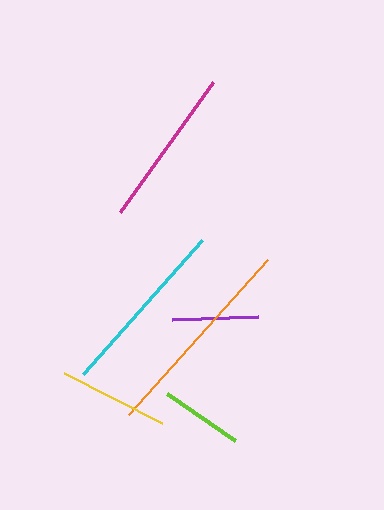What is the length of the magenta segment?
The magenta segment is approximately 160 pixels long.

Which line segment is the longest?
The orange line is the longest at approximately 208 pixels.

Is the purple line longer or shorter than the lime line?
The purple line is longer than the lime line.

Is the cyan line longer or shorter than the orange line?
The orange line is longer than the cyan line.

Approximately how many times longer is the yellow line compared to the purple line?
The yellow line is approximately 1.3 times the length of the purple line.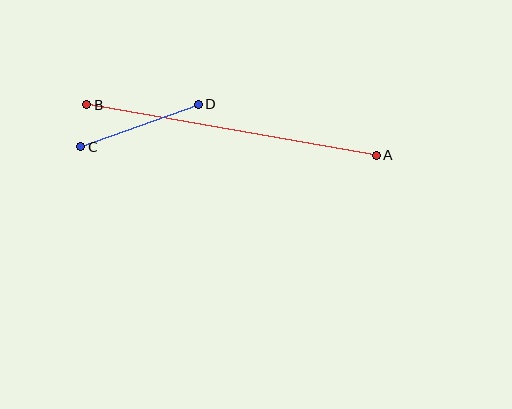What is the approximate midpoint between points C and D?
The midpoint is at approximately (139, 126) pixels.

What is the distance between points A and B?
The distance is approximately 294 pixels.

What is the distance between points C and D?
The distance is approximately 125 pixels.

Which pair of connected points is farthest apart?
Points A and B are farthest apart.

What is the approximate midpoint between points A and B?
The midpoint is at approximately (231, 130) pixels.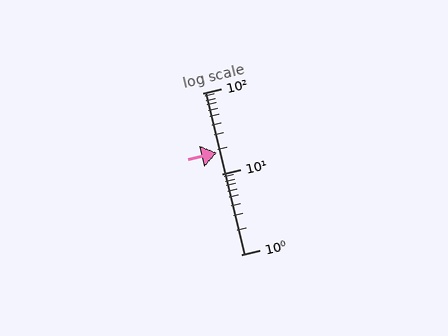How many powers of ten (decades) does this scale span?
The scale spans 2 decades, from 1 to 100.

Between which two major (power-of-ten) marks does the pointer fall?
The pointer is between 10 and 100.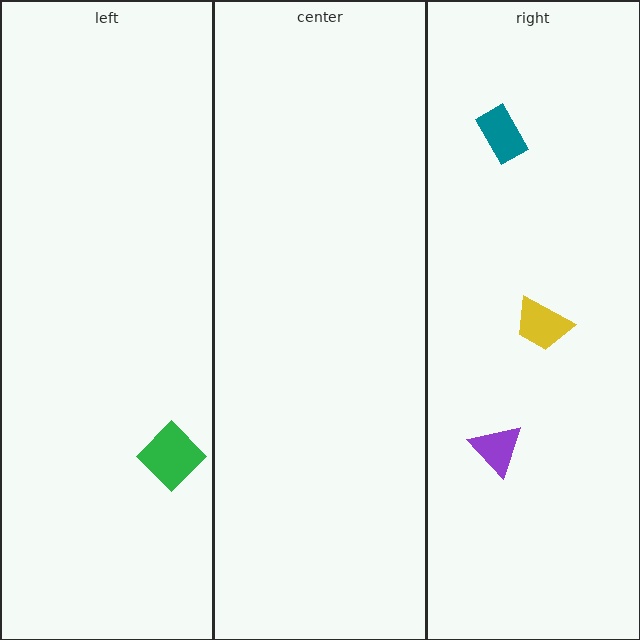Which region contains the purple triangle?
The right region.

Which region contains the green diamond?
The left region.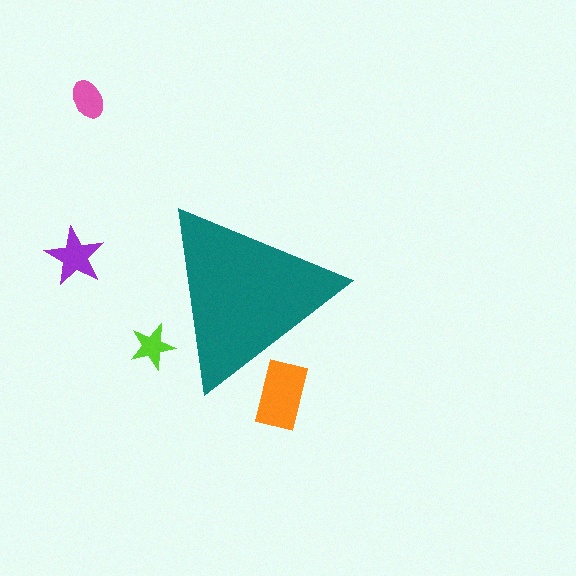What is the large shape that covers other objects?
A teal triangle.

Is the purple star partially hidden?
No, the purple star is fully visible.